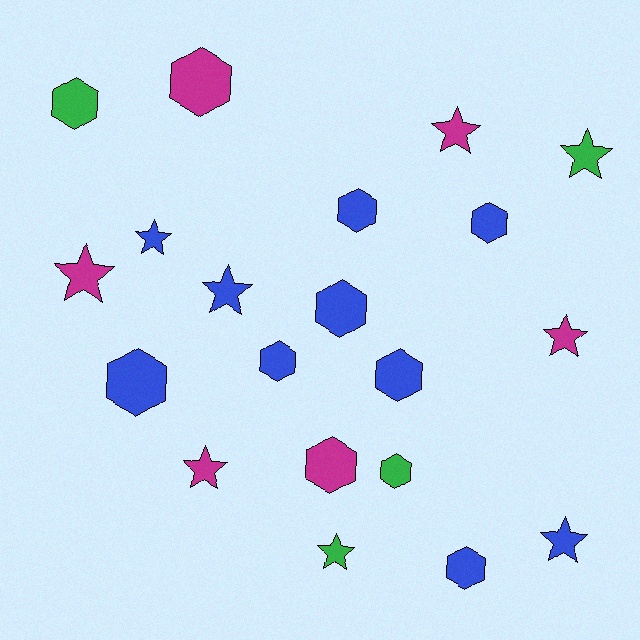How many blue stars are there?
There are 3 blue stars.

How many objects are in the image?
There are 20 objects.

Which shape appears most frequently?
Hexagon, with 11 objects.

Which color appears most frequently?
Blue, with 10 objects.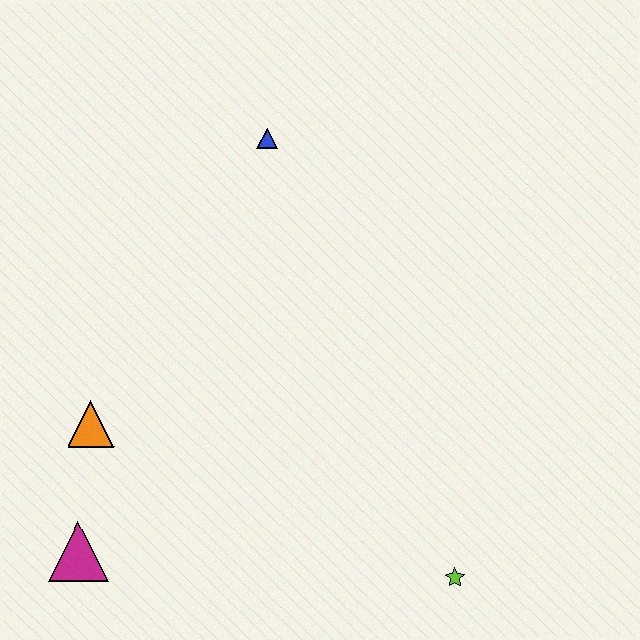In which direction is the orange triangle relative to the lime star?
The orange triangle is to the left of the lime star.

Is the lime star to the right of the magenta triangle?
Yes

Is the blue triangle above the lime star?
Yes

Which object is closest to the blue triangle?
The orange triangle is closest to the blue triangle.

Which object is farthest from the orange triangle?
The lime star is farthest from the orange triangle.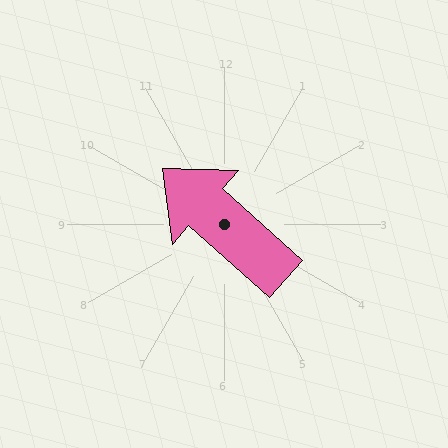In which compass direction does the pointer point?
Northwest.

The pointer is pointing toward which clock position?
Roughly 10 o'clock.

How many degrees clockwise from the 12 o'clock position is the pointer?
Approximately 312 degrees.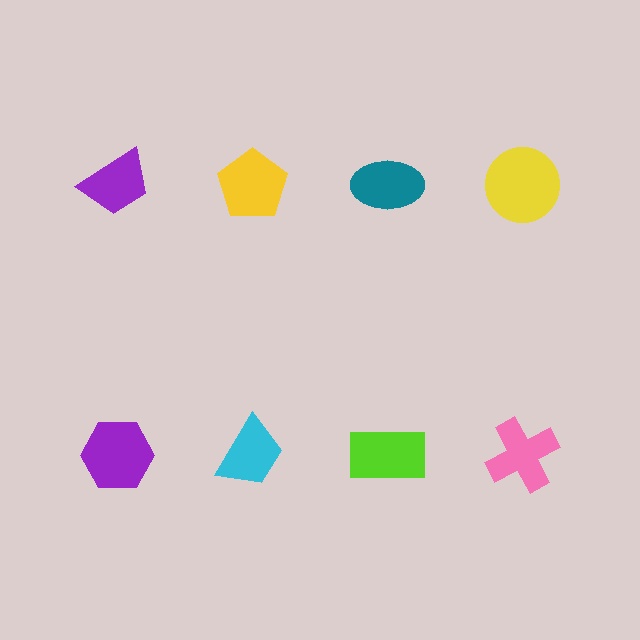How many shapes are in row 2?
4 shapes.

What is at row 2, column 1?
A purple hexagon.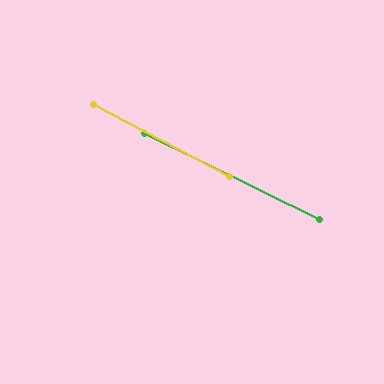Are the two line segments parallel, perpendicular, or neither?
Parallel — their directions differ by only 1.4°.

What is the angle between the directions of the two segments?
Approximately 1 degree.